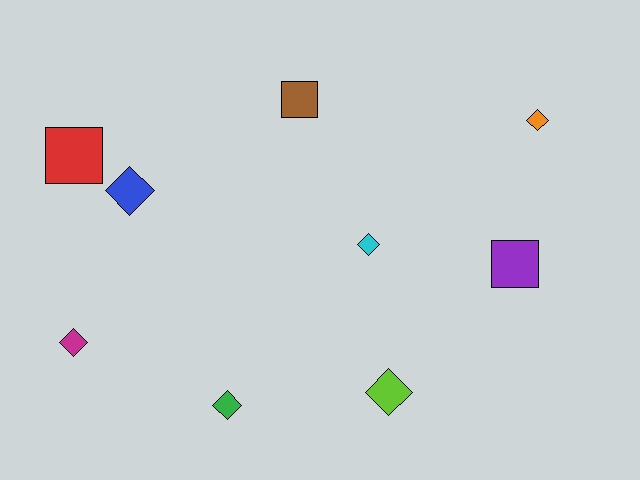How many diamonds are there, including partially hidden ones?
There are 6 diamonds.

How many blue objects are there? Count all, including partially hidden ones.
There is 1 blue object.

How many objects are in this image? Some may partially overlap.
There are 9 objects.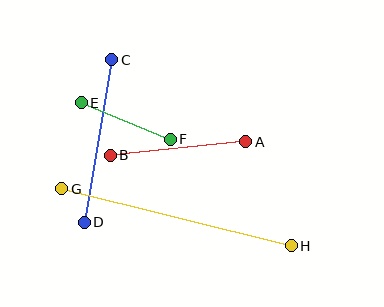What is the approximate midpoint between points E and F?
The midpoint is at approximately (126, 121) pixels.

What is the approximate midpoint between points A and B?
The midpoint is at approximately (178, 149) pixels.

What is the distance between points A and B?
The distance is approximately 136 pixels.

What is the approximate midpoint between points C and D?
The midpoint is at approximately (98, 141) pixels.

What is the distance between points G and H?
The distance is approximately 236 pixels.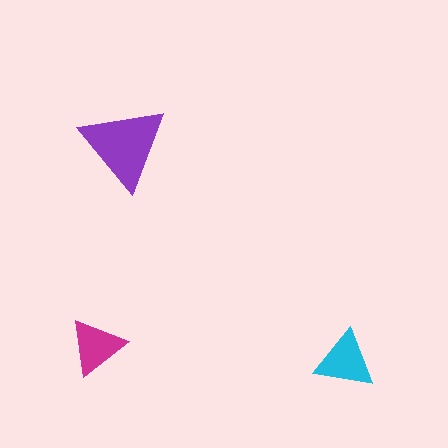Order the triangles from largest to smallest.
the purple one, the cyan one, the magenta one.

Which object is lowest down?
The cyan triangle is bottommost.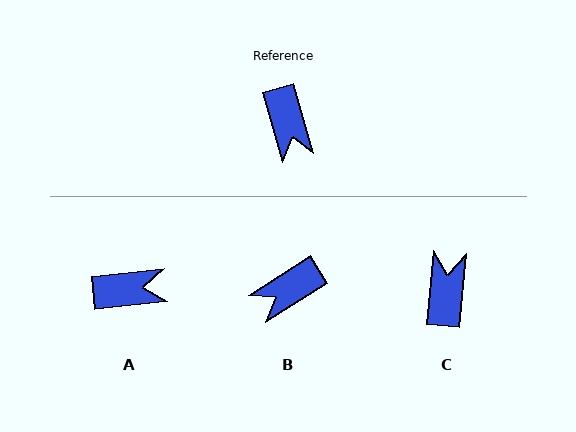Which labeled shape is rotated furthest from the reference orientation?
C, about 159 degrees away.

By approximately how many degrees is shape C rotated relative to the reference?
Approximately 159 degrees counter-clockwise.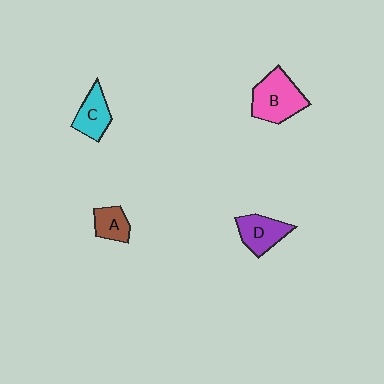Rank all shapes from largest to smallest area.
From largest to smallest: B (pink), D (purple), C (cyan), A (brown).